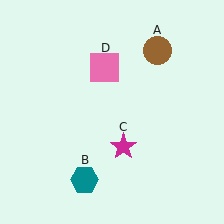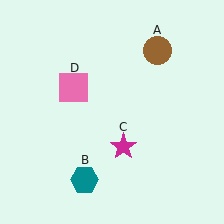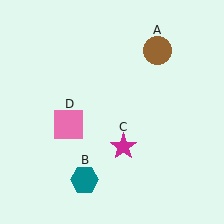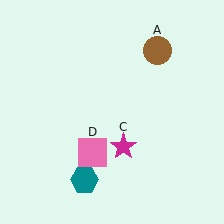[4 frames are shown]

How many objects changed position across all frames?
1 object changed position: pink square (object D).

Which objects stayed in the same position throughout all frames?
Brown circle (object A) and teal hexagon (object B) and magenta star (object C) remained stationary.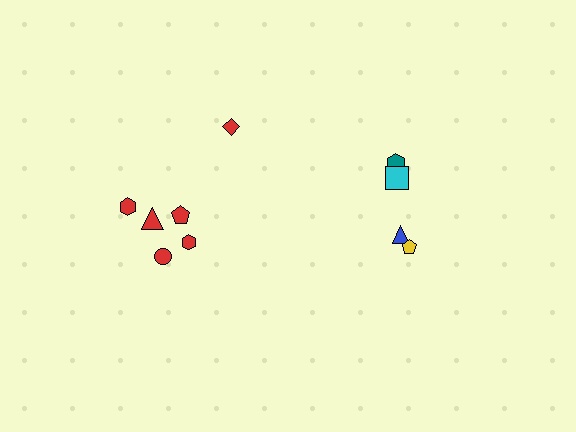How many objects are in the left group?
There are 6 objects.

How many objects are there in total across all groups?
There are 10 objects.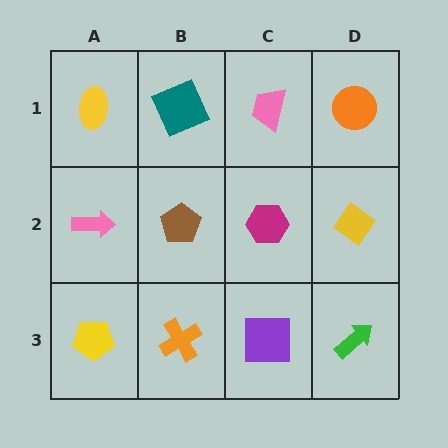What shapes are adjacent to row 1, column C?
A magenta hexagon (row 2, column C), a teal square (row 1, column B), an orange circle (row 1, column D).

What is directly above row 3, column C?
A magenta hexagon.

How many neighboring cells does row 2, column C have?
4.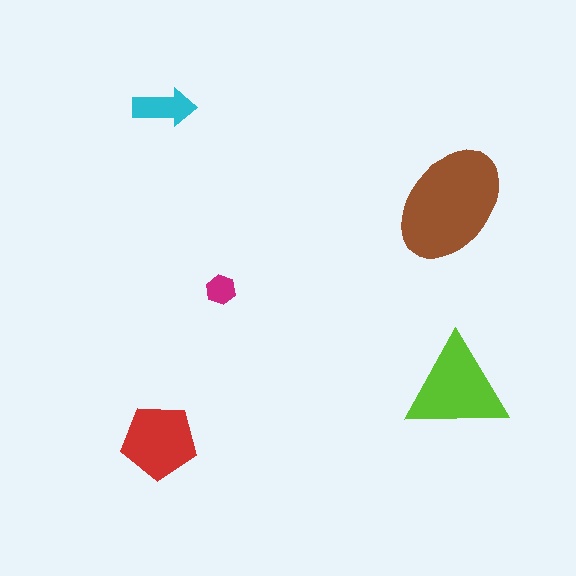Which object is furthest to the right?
The lime triangle is rightmost.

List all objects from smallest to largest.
The magenta hexagon, the cyan arrow, the red pentagon, the lime triangle, the brown ellipse.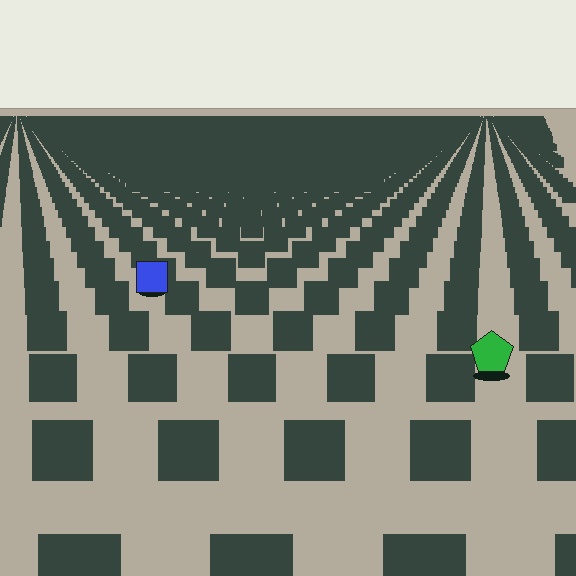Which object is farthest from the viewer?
The blue square is farthest from the viewer. It appears smaller and the ground texture around it is denser.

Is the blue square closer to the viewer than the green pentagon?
No. The green pentagon is closer — you can tell from the texture gradient: the ground texture is coarser near it.